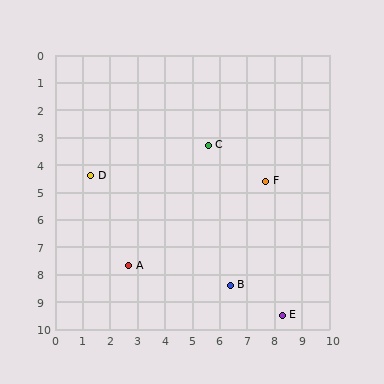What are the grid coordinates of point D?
Point D is at approximately (1.3, 4.4).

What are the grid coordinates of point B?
Point B is at approximately (6.4, 8.4).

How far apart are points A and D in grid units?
Points A and D are about 3.6 grid units apart.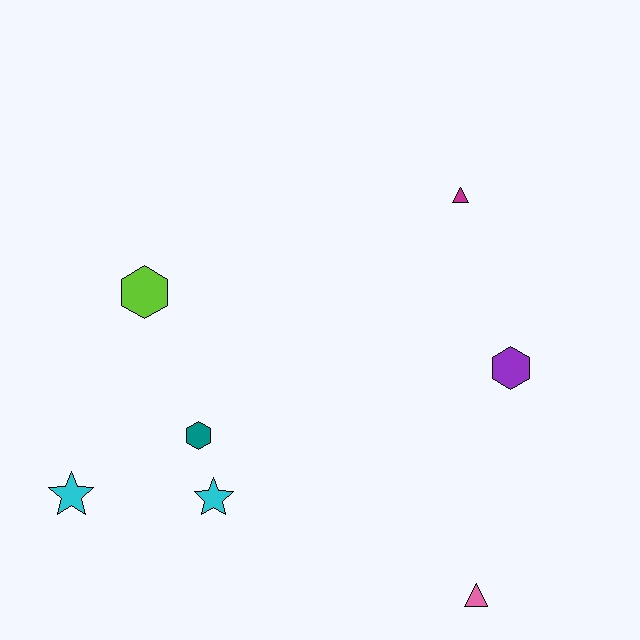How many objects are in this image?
There are 7 objects.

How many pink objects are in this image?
There is 1 pink object.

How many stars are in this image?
There are 2 stars.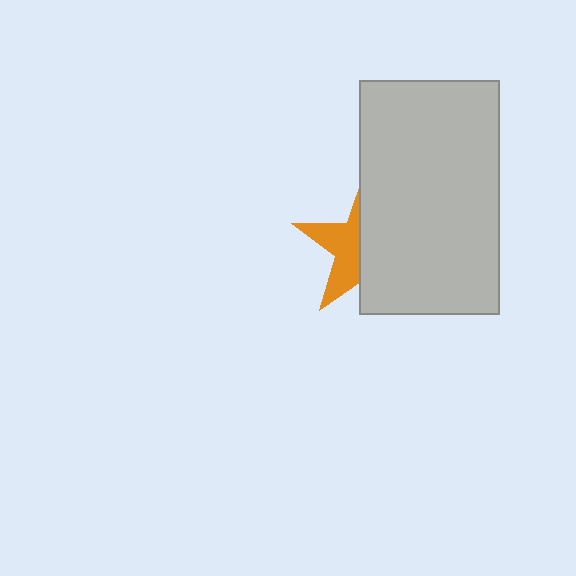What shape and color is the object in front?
The object in front is a light gray rectangle.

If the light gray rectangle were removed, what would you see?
You would see the complete orange star.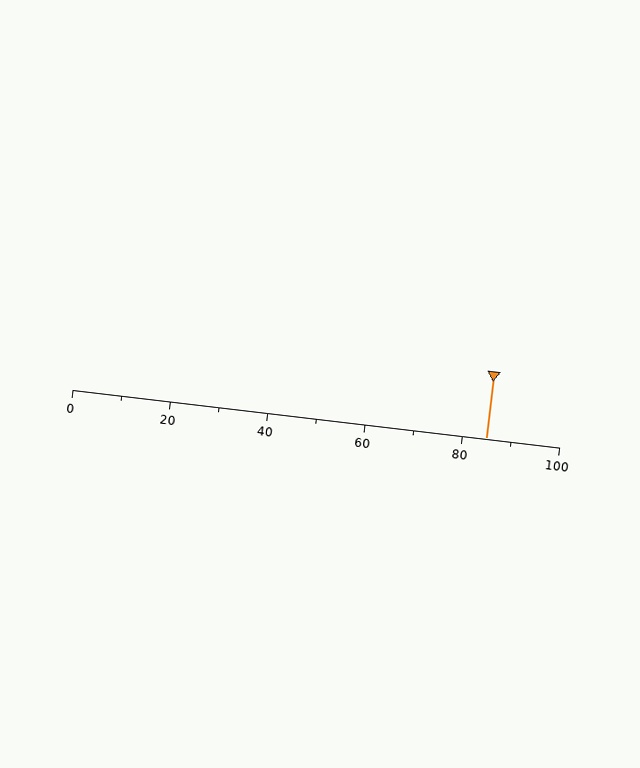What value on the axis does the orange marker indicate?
The marker indicates approximately 85.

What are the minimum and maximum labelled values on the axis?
The axis runs from 0 to 100.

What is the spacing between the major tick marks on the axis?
The major ticks are spaced 20 apart.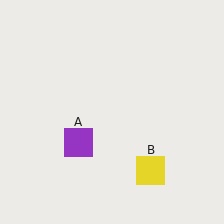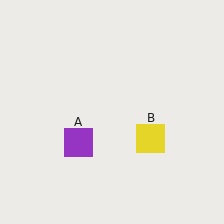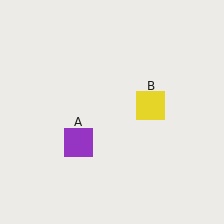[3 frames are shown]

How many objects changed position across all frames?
1 object changed position: yellow square (object B).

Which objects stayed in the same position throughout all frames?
Purple square (object A) remained stationary.